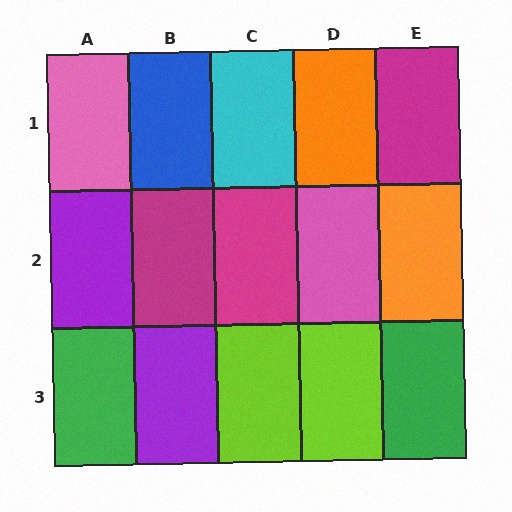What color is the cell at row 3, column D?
Lime.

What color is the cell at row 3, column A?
Green.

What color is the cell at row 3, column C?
Lime.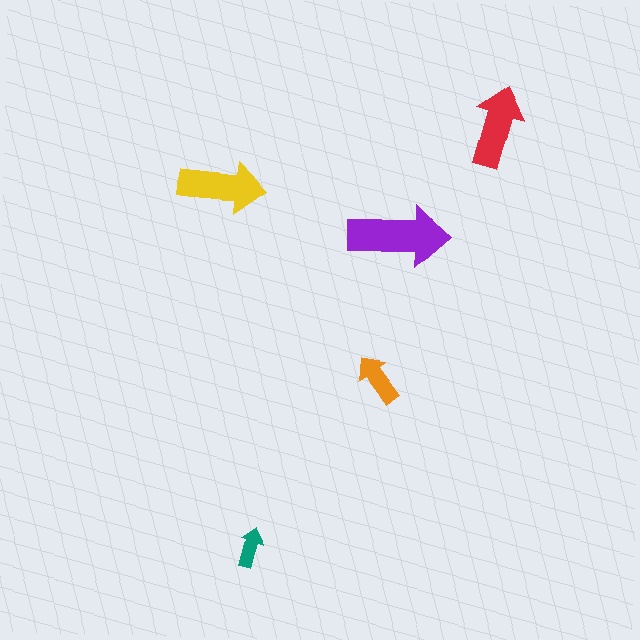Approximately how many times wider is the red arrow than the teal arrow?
About 2 times wider.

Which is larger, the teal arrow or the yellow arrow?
The yellow one.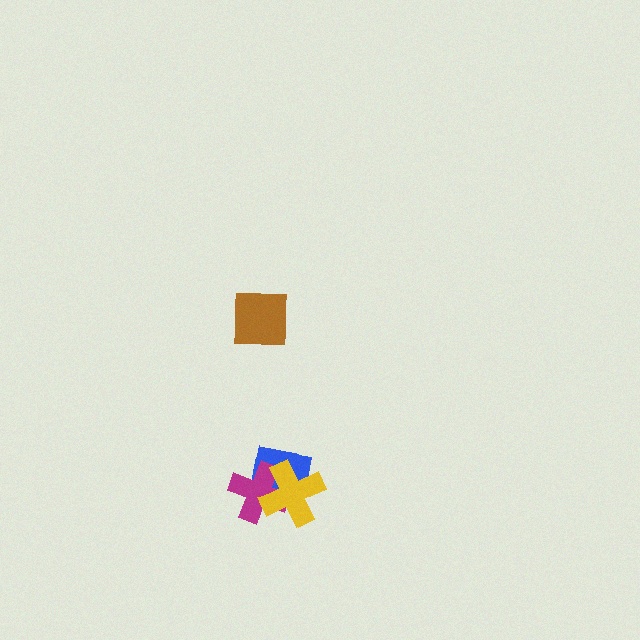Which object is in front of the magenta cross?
The yellow cross is in front of the magenta cross.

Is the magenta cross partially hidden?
Yes, it is partially covered by another shape.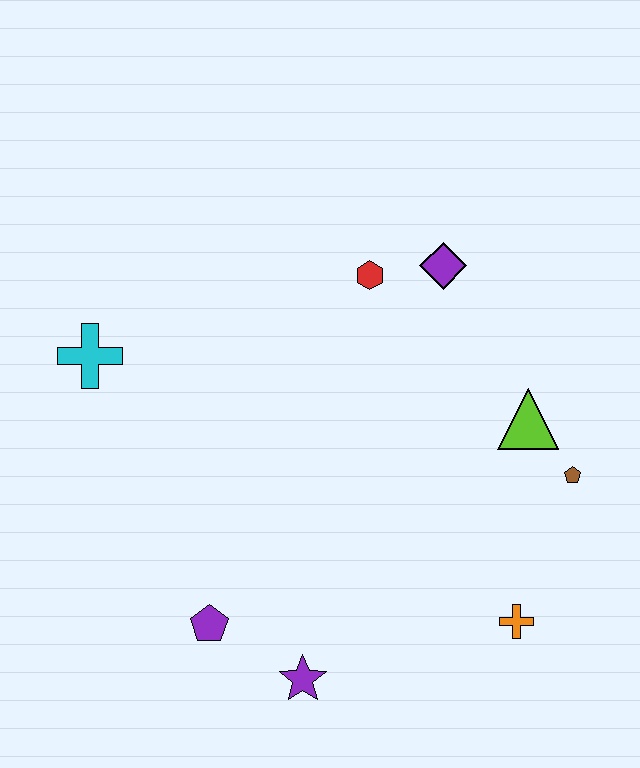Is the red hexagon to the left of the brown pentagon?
Yes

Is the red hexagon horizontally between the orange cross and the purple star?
Yes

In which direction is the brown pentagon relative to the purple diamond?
The brown pentagon is below the purple diamond.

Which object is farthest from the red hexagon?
The purple star is farthest from the red hexagon.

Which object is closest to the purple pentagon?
The purple star is closest to the purple pentagon.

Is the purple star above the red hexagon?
No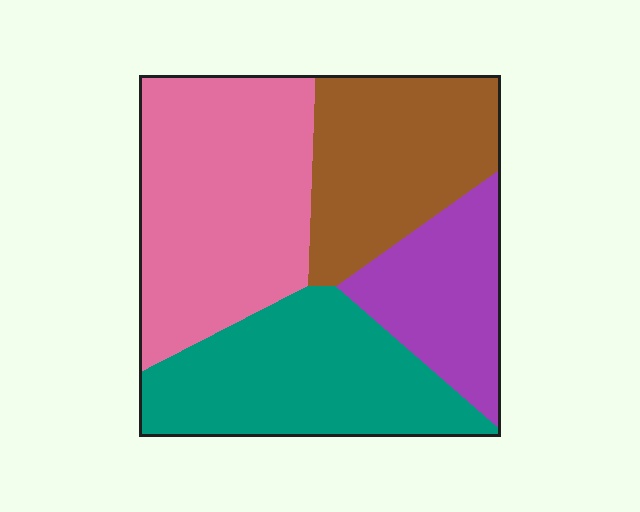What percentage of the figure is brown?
Brown takes up less than a quarter of the figure.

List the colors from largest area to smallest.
From largest to smallest: pink, teal, brown, purple.